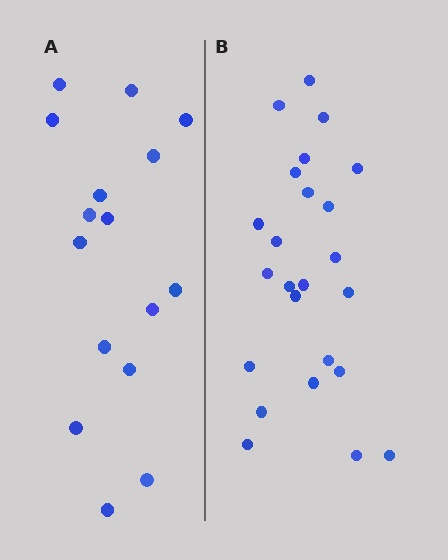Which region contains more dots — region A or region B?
Region B (the right region) has more dots.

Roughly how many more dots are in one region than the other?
Region B has roughly 8 or so more dots than region A.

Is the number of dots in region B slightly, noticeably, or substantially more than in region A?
Region B has substantially more. The ratio is roughly 1.5 to 1.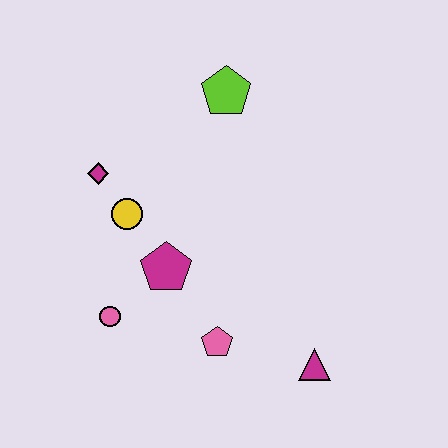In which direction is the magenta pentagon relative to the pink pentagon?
The magenta pentagon is above the pink pentagon.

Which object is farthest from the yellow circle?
The magenta triangle is farthest from the yellow circle.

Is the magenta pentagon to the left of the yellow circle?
No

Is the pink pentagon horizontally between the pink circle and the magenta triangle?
Yes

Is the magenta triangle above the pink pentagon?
No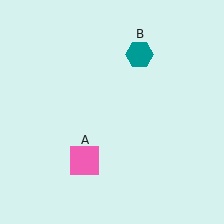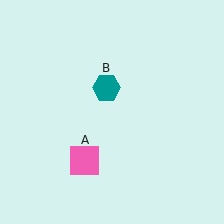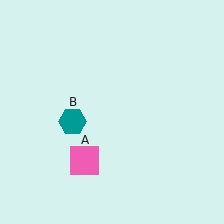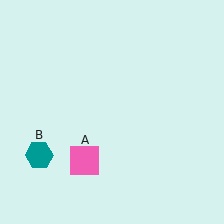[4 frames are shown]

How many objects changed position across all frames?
1 object changed position: teal hexagon (object B).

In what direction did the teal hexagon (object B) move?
The teal hexagon (object B) moved down and to the left.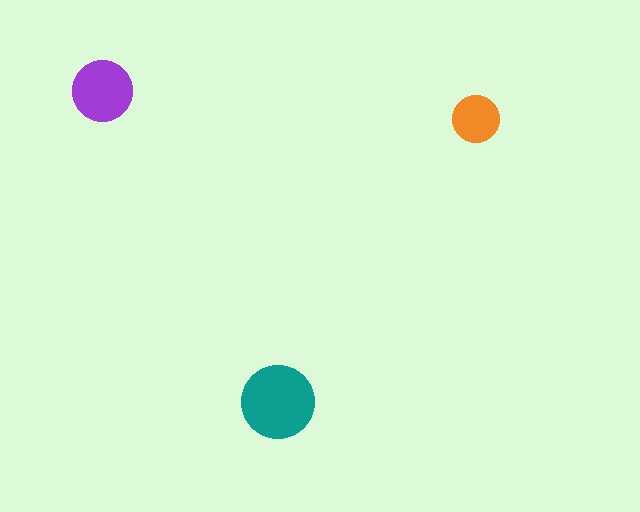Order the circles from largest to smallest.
the teal one, the purple one, the orange one.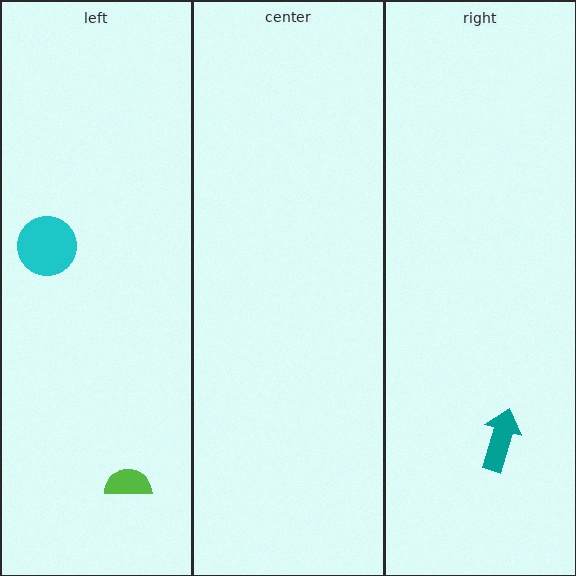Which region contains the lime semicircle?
The left region.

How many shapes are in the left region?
2.